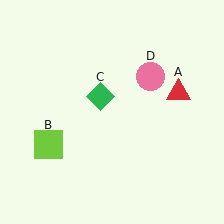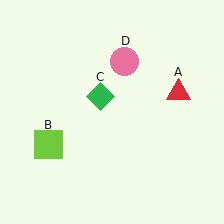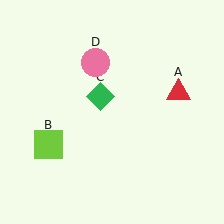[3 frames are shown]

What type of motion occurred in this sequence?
The pink circle (object D) rotated counterclockwise around the center of the scene.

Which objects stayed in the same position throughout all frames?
Red triangle (object A) and lime square (object B) and green diamond (object C) remained stationary.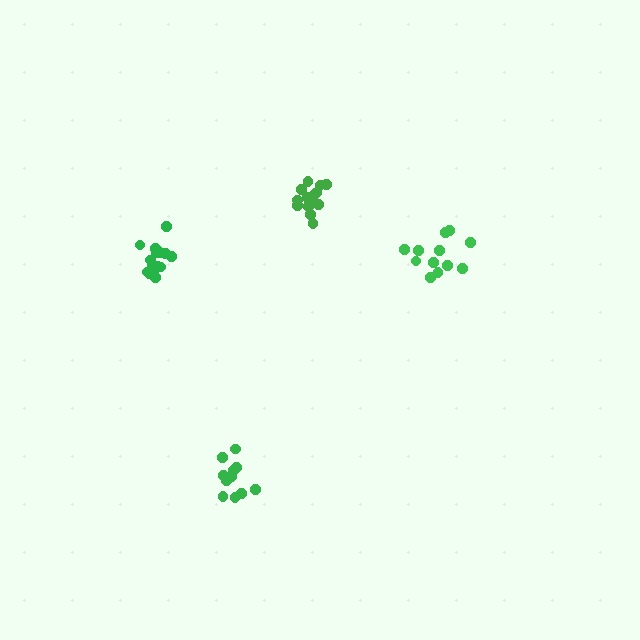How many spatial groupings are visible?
There are 4 spatial groupings.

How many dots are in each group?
Group 1: 15 dots, Group 2: 12 dots, Group 3: 15 dots, Group 4: 12 dots (54 total).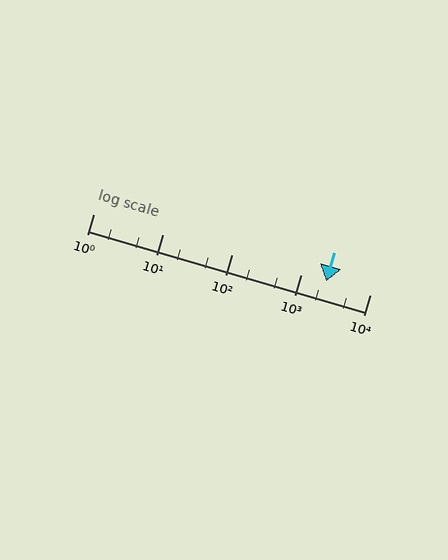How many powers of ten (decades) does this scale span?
The scale spans 4 decades, from 1 to 10000.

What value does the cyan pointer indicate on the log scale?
The pointer indicates approximately 2300.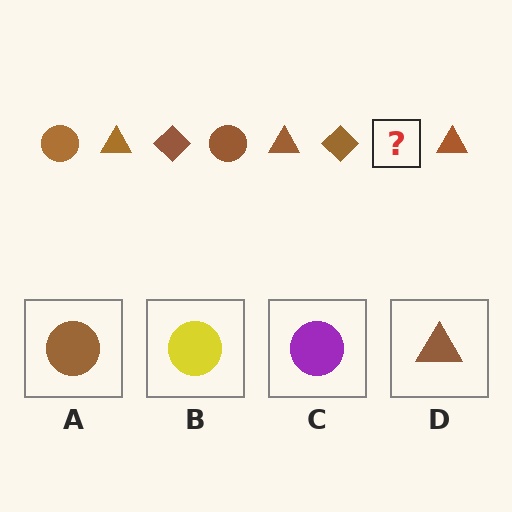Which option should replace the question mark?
Option A.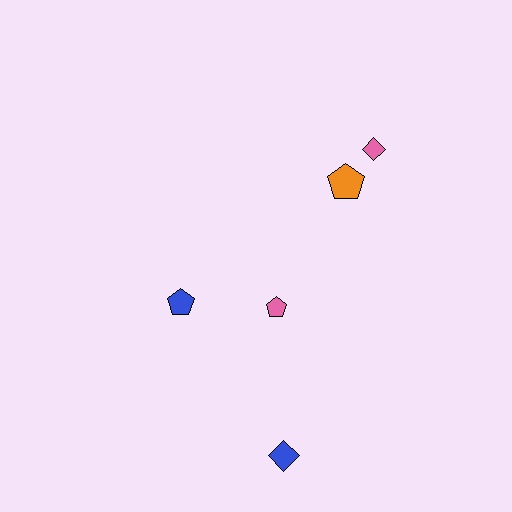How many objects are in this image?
There are 5 objects.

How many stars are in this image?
There are no stars.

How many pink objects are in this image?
There are 2 pink objects.